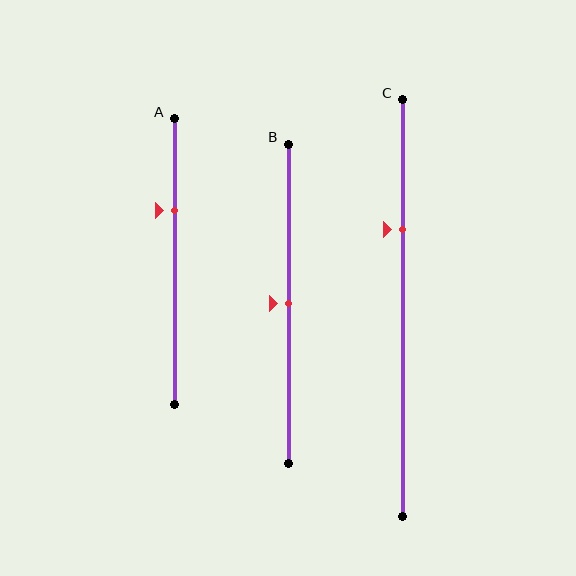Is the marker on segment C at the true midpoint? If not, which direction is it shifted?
No, the marker on segment C is shifted upward by about 19% of the segment length.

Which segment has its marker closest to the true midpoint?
Segment B has its marker closest to the true midpoint.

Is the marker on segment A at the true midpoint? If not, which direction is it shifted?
No, the marker on segment A is shifted upward by about 18% of the segment length.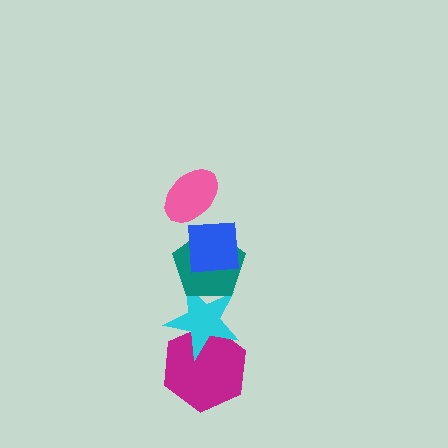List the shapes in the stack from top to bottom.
From top to bottom: the pink ellipse, the blue square, the teal pentagon, the cyan star, the magenta hexagon.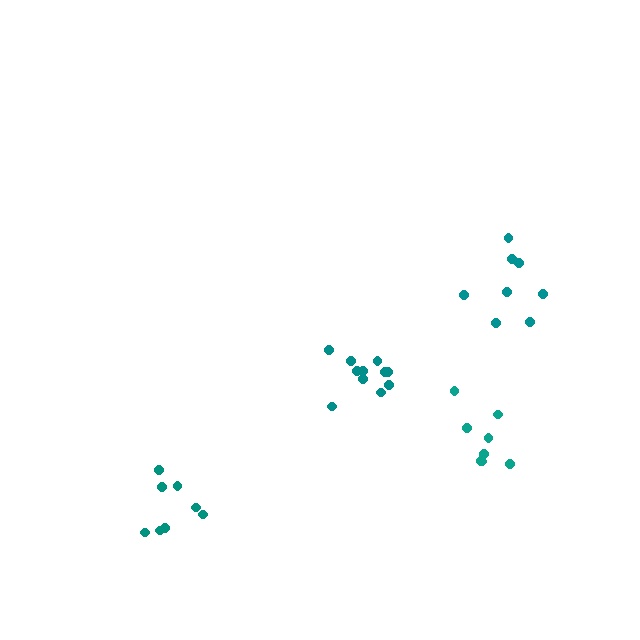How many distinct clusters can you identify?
There are 4 distinct clusters.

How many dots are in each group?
Group 1: 8 dots, Group 2: 8 dots, Group 3: 11 dots, Group 4: 8 dots (35 total).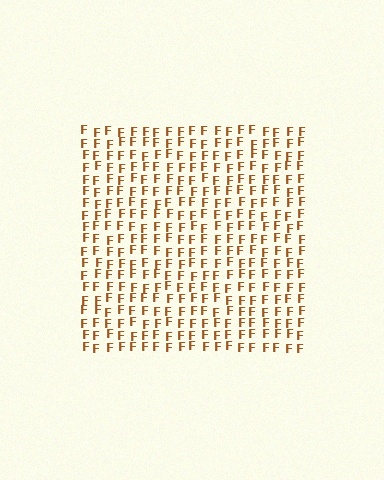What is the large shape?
The large shape is a square.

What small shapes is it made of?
It is made of small letter F's.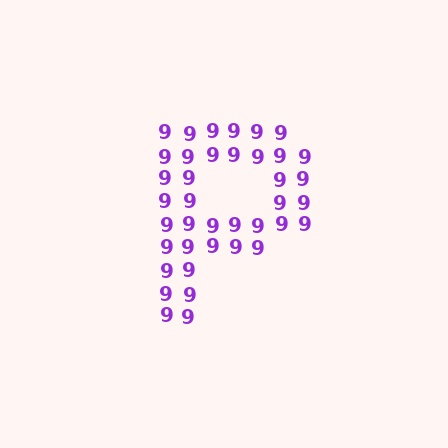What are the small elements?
The small elements are digit 9's.